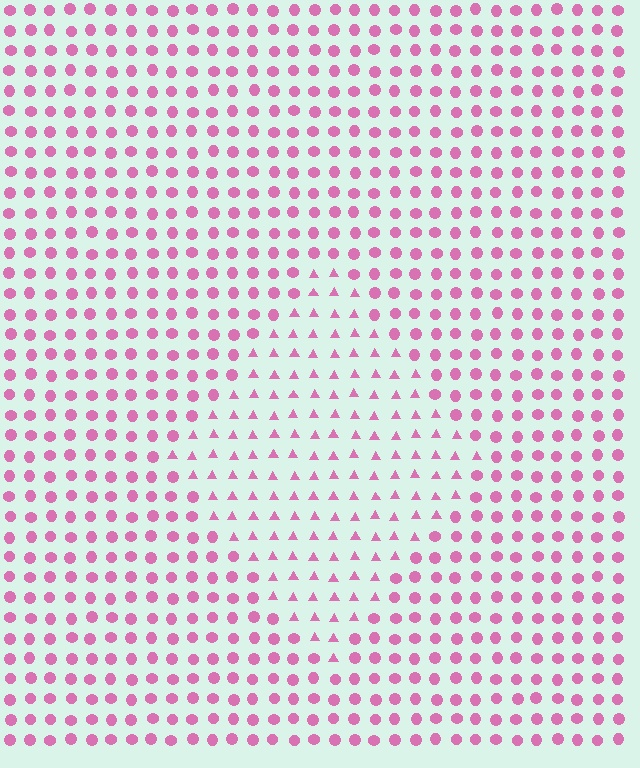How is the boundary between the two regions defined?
The boundary is defined by a change in element shape: triangles inside vs. circles outside. All elements share the same color and spacing.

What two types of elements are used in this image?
The image uses triangles inside the diamond region and circles outside it.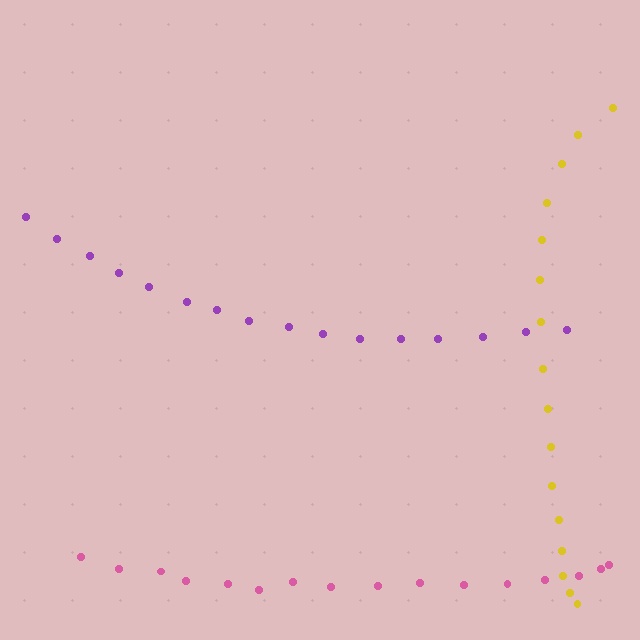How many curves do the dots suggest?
There are 3 distinct paths.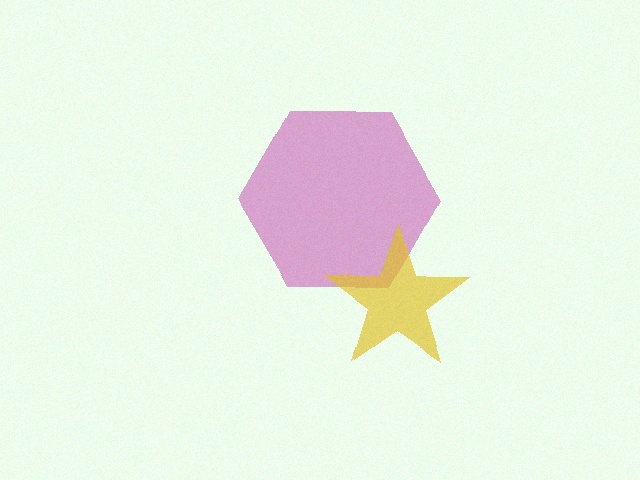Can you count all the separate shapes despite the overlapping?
Yes, there are 2 separate shapes.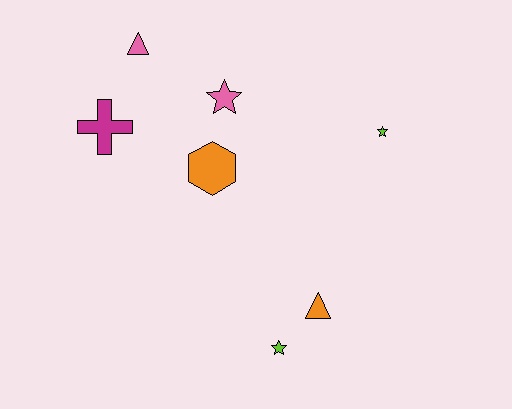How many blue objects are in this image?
There are no blue objects.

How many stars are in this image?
There are 3 stars.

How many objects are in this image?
There are 7 objects.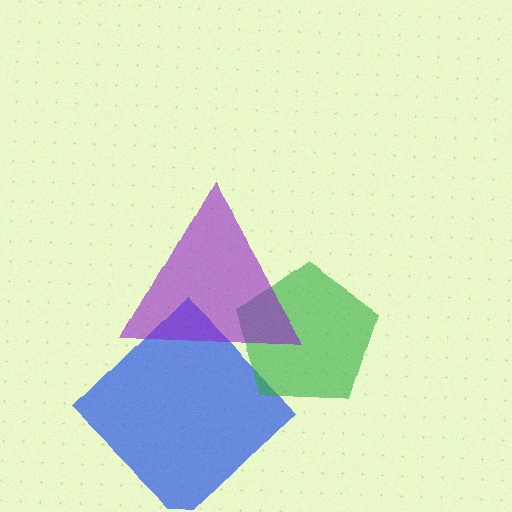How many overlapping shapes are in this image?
There are 3 overlapping shapes in the image.